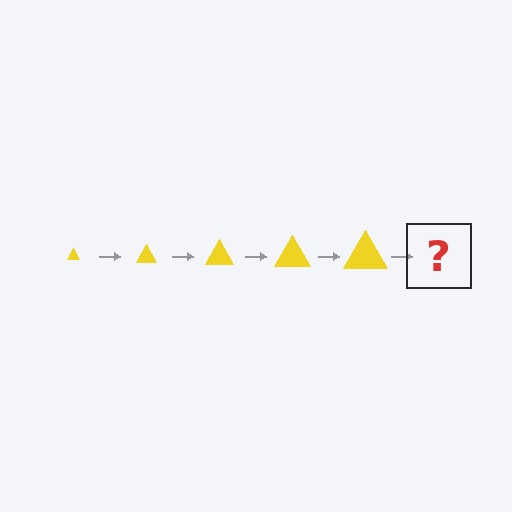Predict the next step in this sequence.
The next step is a yellow triangle, larger than the previous one.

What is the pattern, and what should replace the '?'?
The pattern is that the triangle gets progressively larger each step. The '?' should be a yellow triangle, larger than the previous one.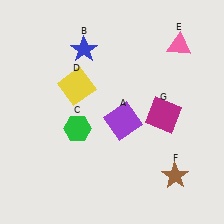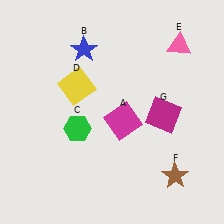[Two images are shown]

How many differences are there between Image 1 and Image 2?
There is 1 difference between the two images.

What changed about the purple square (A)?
In Image 1, A is purple. In Image 2, it changed to magenta.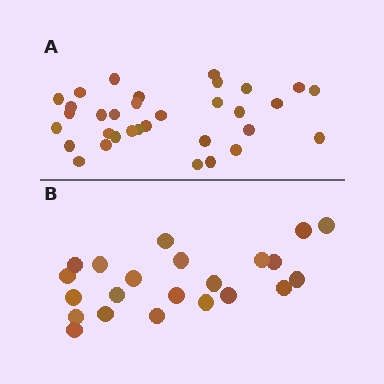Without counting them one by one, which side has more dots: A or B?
Region A (the top region) has more dots.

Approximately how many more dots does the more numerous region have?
Region A has roughly 12 or so more dots than region B.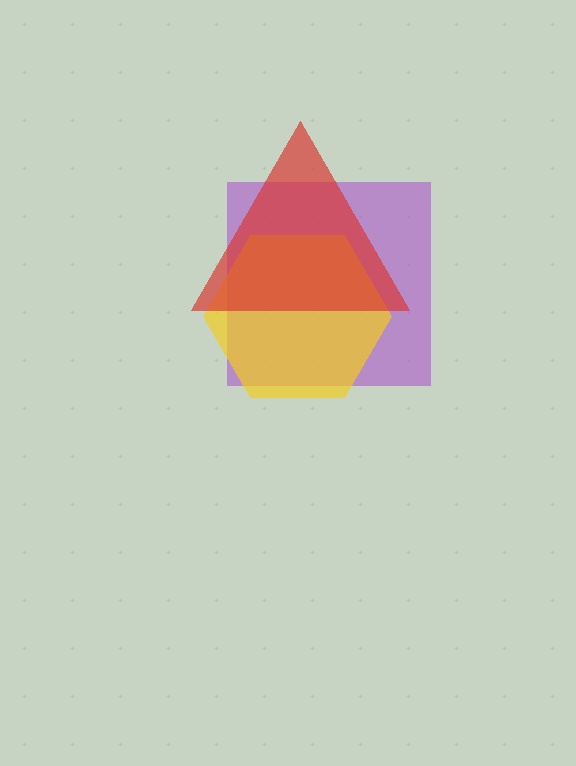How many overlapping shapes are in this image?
There are 3 overlapping shapes in the image.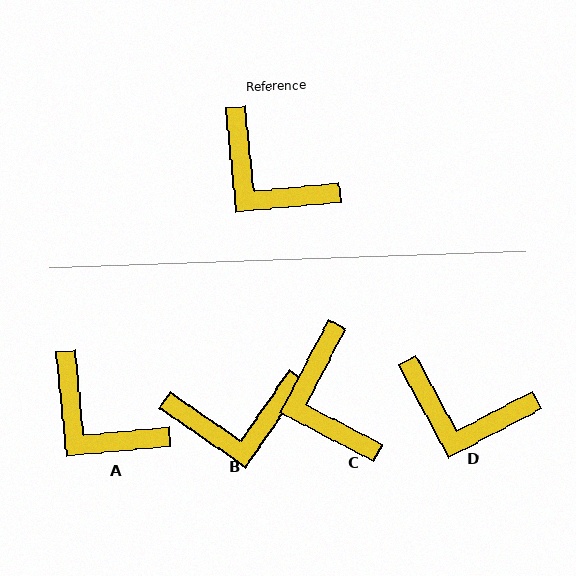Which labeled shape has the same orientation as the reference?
A.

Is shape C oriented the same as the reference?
No, it is off by about 33 degrees.